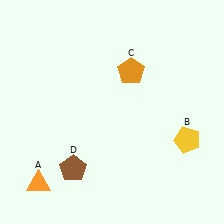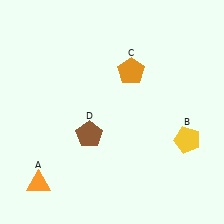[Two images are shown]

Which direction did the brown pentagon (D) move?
The brown pentagon (D) moved up.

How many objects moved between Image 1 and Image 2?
1 object moved between the two images.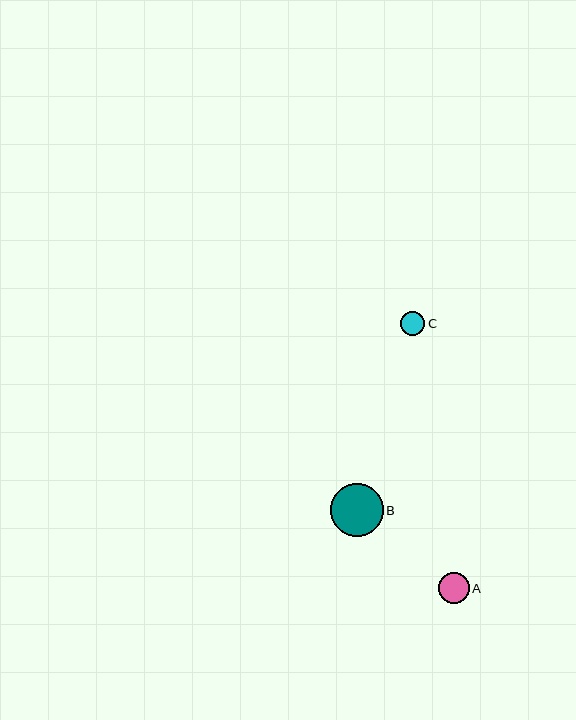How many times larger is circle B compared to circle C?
Circle B is approximately 2.2 times the size of circle C.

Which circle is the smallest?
Circle C is the smallest with a size of approximately 24 pixels.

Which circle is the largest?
Circle B is the largest with a size of approximately 53 pixels.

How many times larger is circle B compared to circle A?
Circle B is approximately 1.7 times the size of circle A.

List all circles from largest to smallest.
From largest to smallest: B, A, C.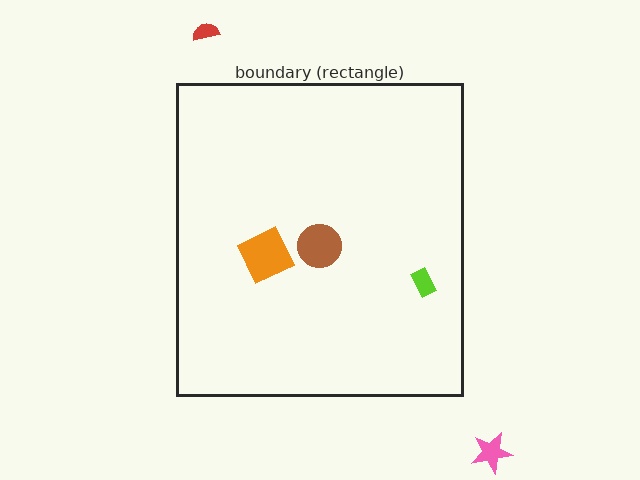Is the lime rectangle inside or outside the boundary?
Inside.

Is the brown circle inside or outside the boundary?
Inside.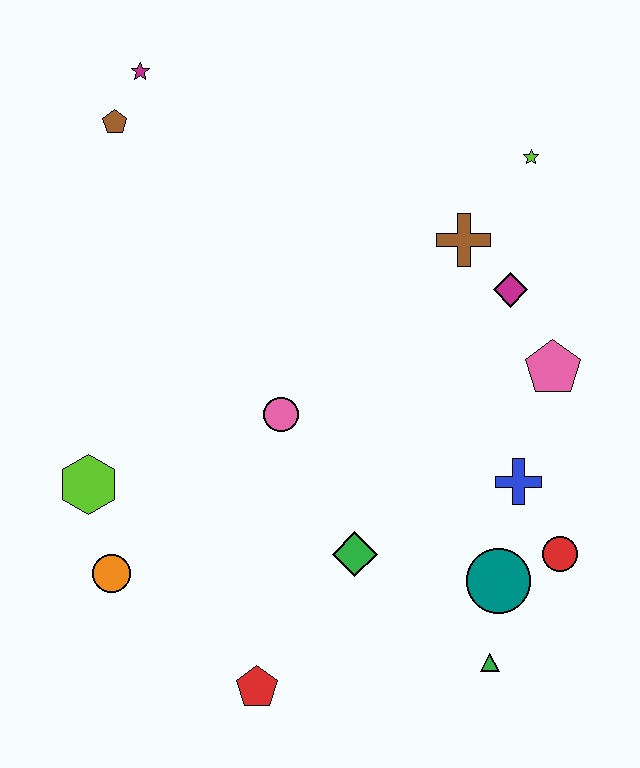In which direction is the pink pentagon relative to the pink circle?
The pink pentagon is to the right of the pink circle.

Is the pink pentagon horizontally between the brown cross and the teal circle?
No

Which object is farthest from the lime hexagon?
The lime star is farthest from the lime hexagon.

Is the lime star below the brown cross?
No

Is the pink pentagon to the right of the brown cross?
Yes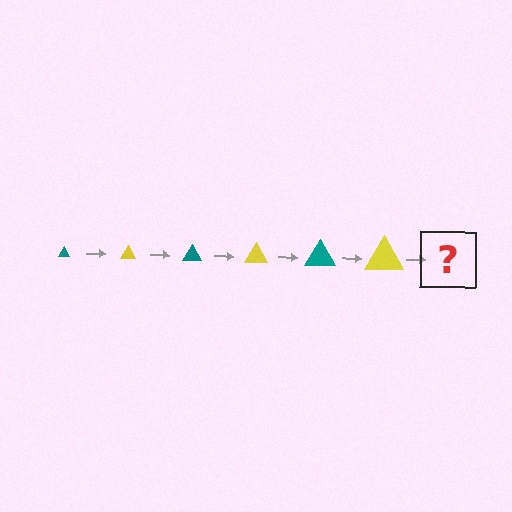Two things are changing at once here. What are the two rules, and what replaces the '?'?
The two rules are that the triangle grows larger each step and the color cycles through teal and yellow. The '?' should be a teal triangle, larger than the previous one.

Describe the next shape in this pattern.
It should be a teal triangle, larger than the previous one.